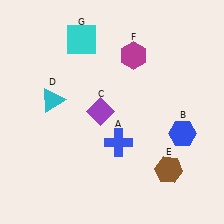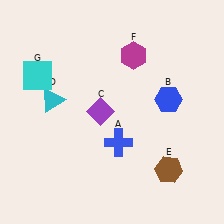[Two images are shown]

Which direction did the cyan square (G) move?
The cyan square (G) moved left.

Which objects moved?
The objects that moved are: the blue hexagon (B), the cyan square (G).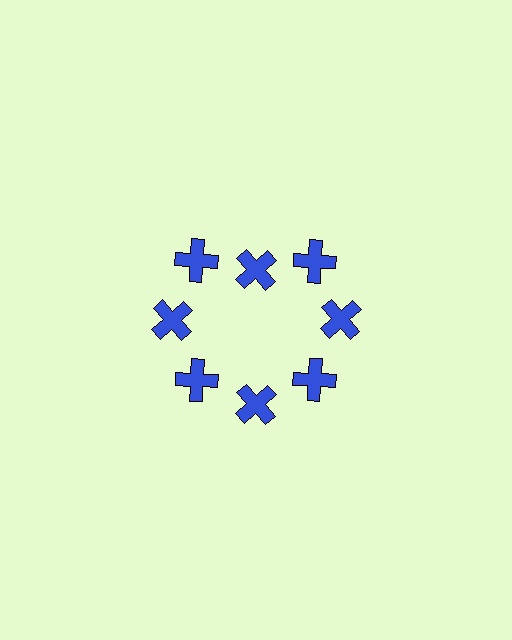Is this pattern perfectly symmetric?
No. The 8 blue crosses are arranged in a ring, but one element near the 12 o'clock position is pulled inward toward the center, breaking the 8-fold rotational symmetry.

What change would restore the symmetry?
The symmetry would be restored by moving it outward, back onto the ring so that all 8 crosses sit at equal angles and equal distance from the center.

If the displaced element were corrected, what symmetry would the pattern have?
It would have 8-fold rotational symmetry — the pattern would map onto itself every 45 degrees.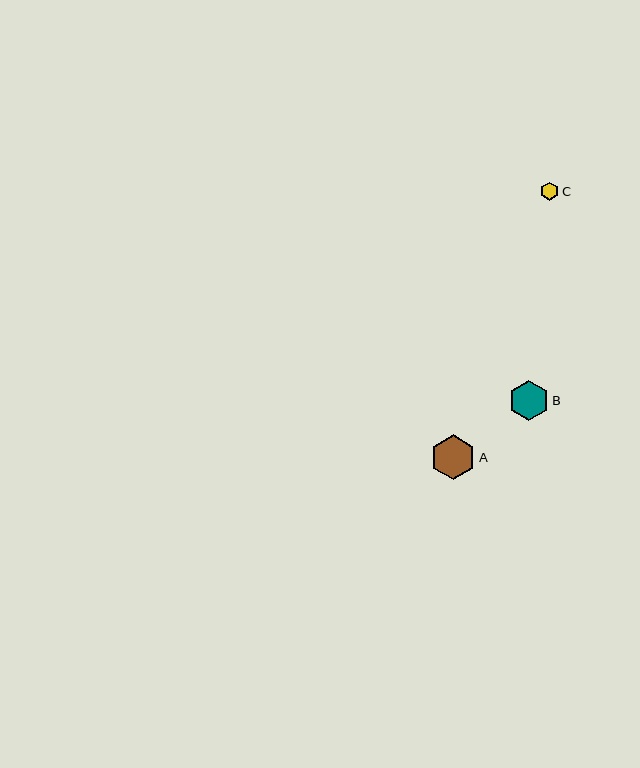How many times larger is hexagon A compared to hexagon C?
Hexagon A is approximately 2.5 times the size of hexagon C.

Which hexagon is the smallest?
Hexagon C is the smallest with a size of approximately 18 pixels.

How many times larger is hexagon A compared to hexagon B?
Hexagon A is approximately 1.1 times the size of hexagon B.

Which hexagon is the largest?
Hexagon A is the largest with a size of approximately 45 pixels.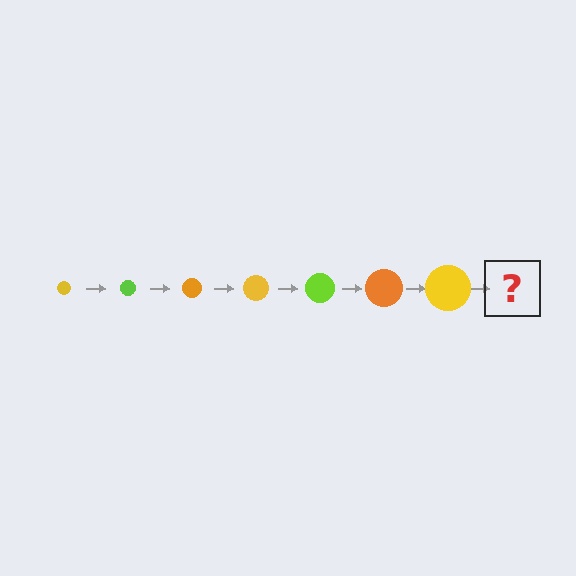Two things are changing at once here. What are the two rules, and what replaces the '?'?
The two rules are that the circle grows larger each step and the color cycles through yellow, lime, and orange. The '?' should be a lime circle, larger than the previous one.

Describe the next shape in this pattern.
It should be a lime circle, larger than the previous one.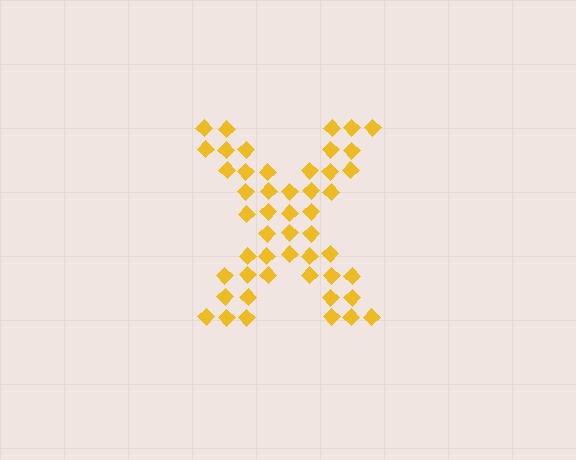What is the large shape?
The large shape is the letter X.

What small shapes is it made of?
It is made of small diamonds.